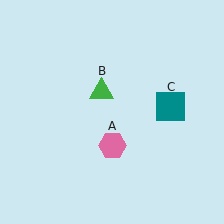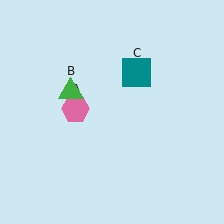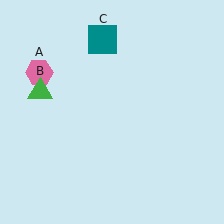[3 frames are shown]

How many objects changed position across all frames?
3 objects changed position: pink hexagon (object A), green triangle (object B), teal square (object C).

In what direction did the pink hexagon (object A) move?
The pink hexagon (object A) moved up and to the left.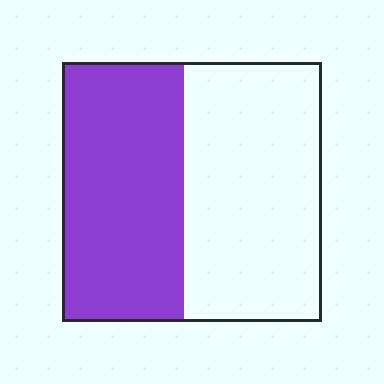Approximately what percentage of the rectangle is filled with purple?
Approximately 45%.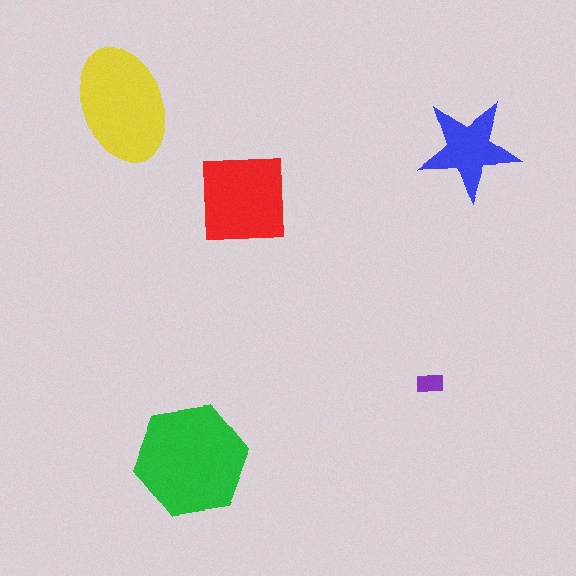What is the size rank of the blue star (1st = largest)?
4th.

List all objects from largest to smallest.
The green hexagon, the yellow ellipse, the red square, the blue star, the purple rectangle.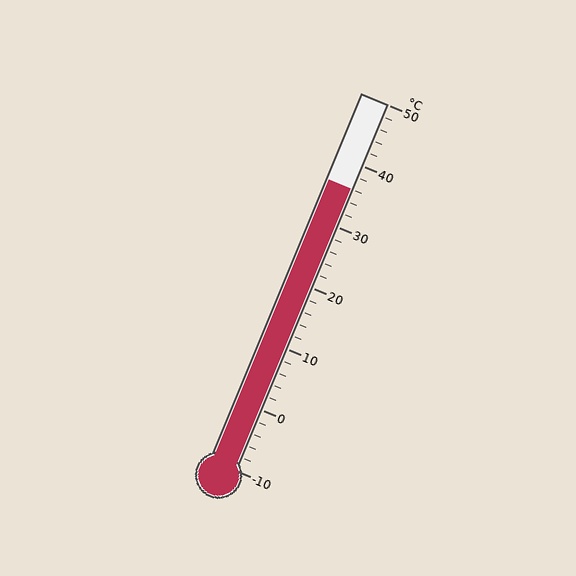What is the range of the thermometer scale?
The thermometer scale ranges from -10°C to 50°C.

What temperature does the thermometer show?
The thermometer shows approximately 36°C.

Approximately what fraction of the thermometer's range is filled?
The thermometer is filled to approximately 75% of its range.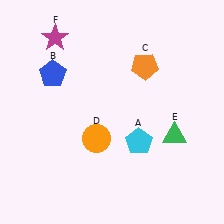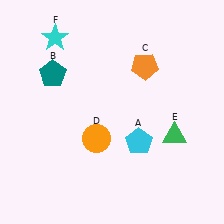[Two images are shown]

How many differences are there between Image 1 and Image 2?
There are 2 differences between the two images.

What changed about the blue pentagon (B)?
In Image 1, B is blue. In Image 2, it changed to teal.